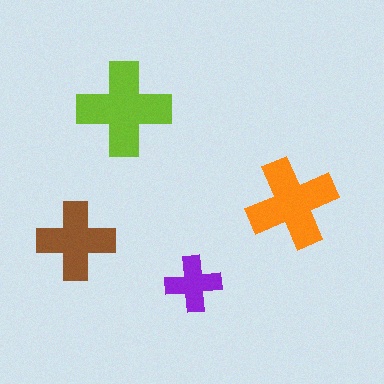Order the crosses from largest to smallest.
the lime one, the orange one, the brown one, the purple one.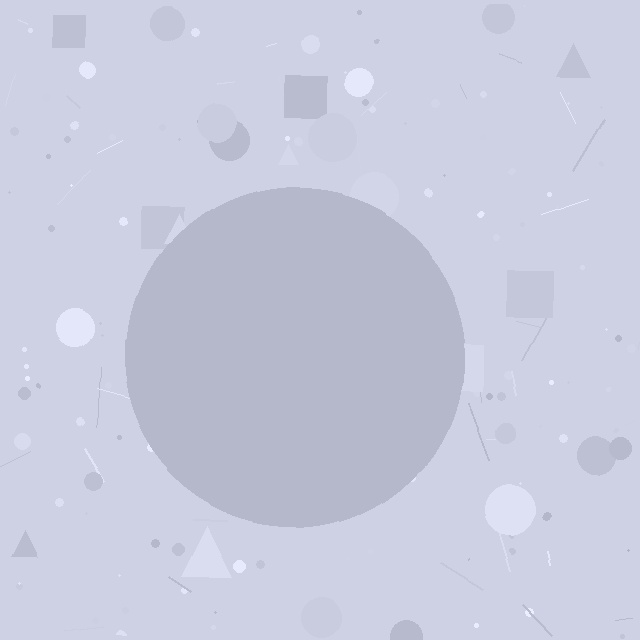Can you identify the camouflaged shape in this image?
The camouflaged shape is a circle.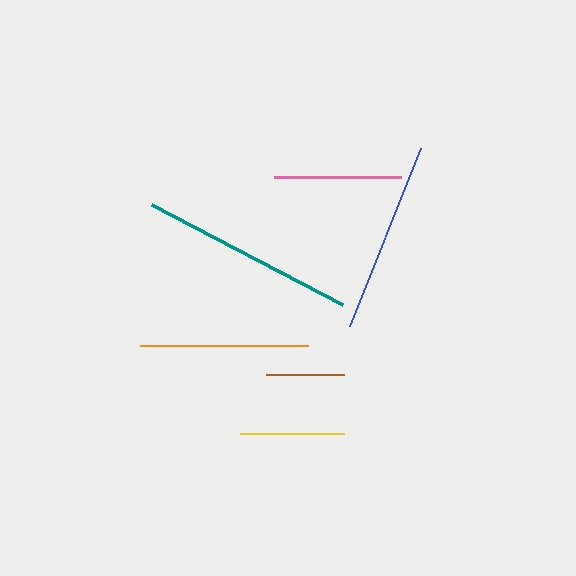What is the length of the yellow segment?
The yellow segment is approximately 104 pixels long.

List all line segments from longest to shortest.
From longest to shortest: teal, blue, orange, pink, yellow, brown.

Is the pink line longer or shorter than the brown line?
The pink line is longer than the brown line.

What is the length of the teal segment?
The teal segment is approximately 216 pixels long.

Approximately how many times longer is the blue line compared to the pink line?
The blue line is approximately 1.5 times the length of the pink line.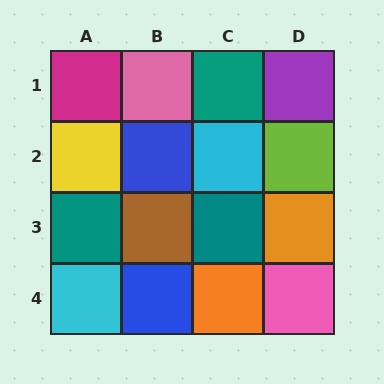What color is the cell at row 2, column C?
Cyan.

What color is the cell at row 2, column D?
Lime.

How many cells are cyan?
2 cells are cyan.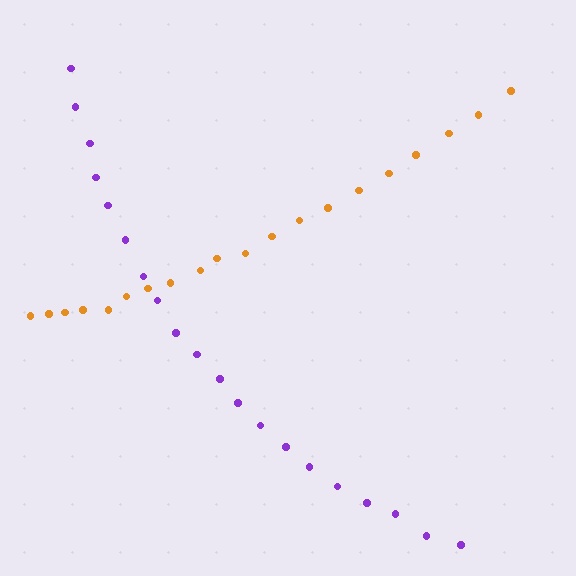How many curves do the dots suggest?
There are 2 distinct paths.